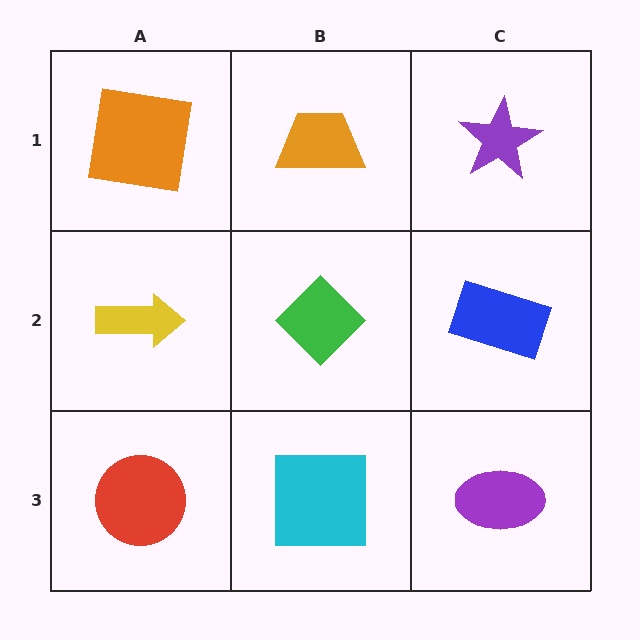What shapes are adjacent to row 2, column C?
A purple star (row 1, column C), a purple ellipse (row 3, column C), a green diamond (row 2, column B).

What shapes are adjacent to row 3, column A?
A yellow arrow (row 2, column A), a cyan square (row 3, column B).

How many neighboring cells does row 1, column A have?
2.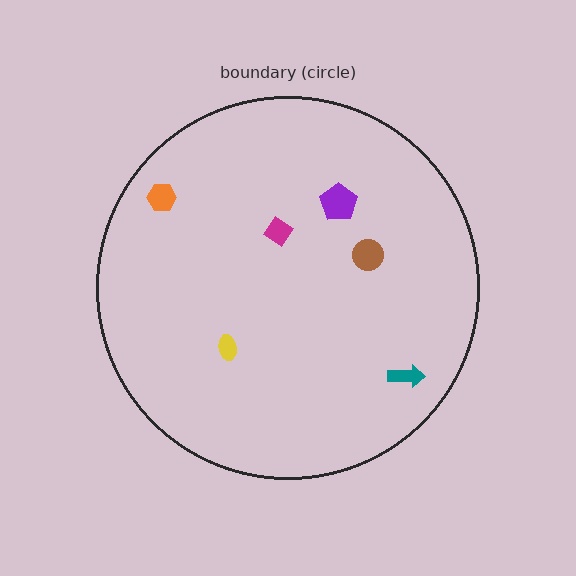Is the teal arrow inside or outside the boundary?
Inside.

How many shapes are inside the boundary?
6 inside, 0 outside.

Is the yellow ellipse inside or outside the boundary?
Inside.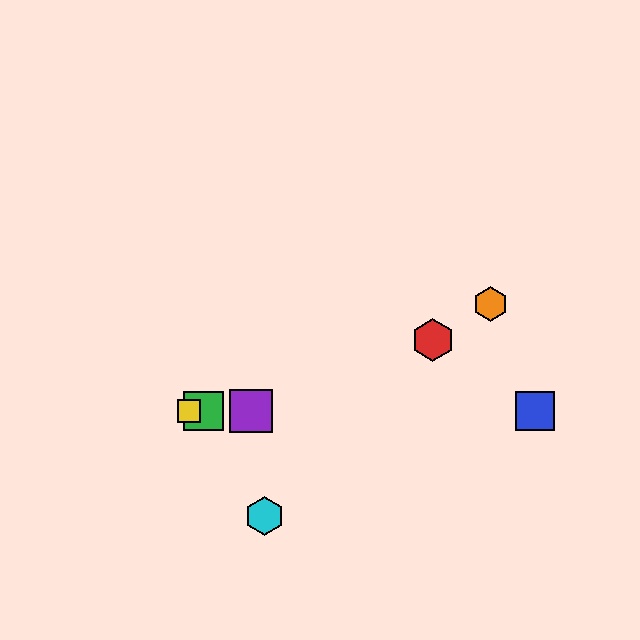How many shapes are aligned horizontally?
4 shapes (the blue square, the green square, the yellow square, the purple square) are aligned horizontally.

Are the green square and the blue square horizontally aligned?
Yes, both are at y≈411.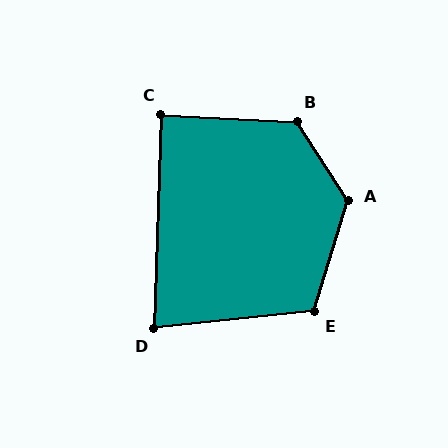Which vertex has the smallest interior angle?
D, at approximately 82 degrees.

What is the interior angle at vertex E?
Approximately 113 degrees (obtuse).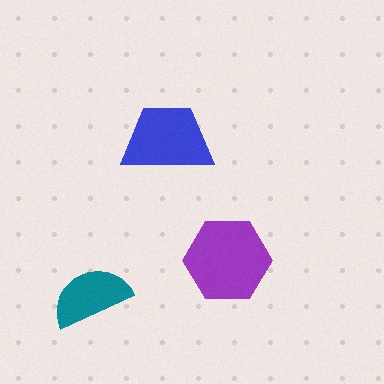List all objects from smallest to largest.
The teal semicircle, the blue trapezoid, the purple hexagon.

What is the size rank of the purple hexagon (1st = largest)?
1st.